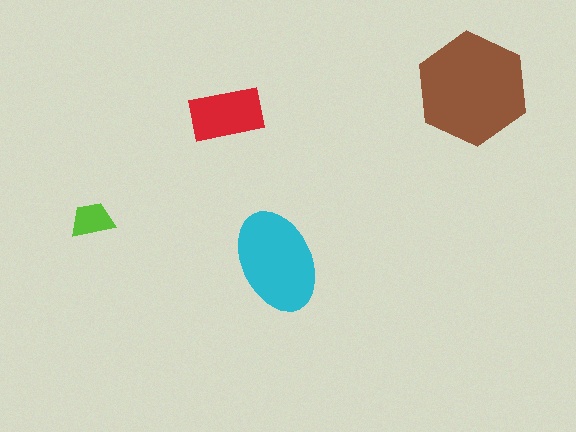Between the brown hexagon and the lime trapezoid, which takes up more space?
The brown hexagon.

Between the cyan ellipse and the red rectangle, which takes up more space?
The cyan ellipse.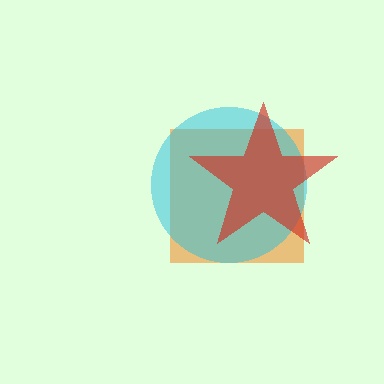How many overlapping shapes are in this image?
There are 3 overlapping shapes in the image.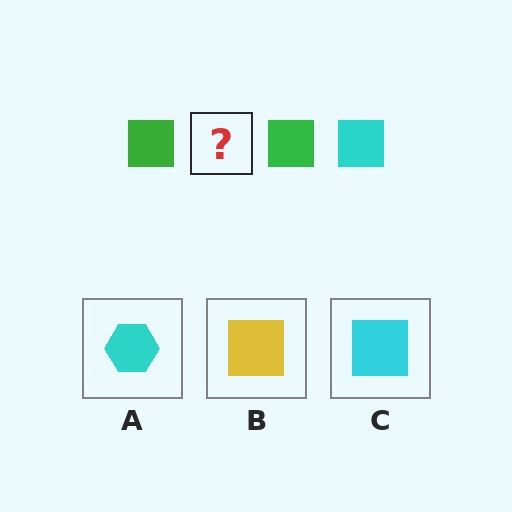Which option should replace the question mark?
Option C.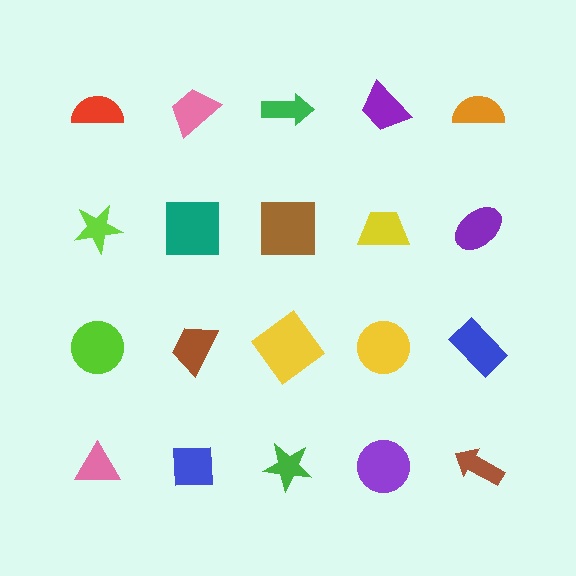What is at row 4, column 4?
A purple circle.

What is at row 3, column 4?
A yellow circle.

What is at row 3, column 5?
A blue rectangle.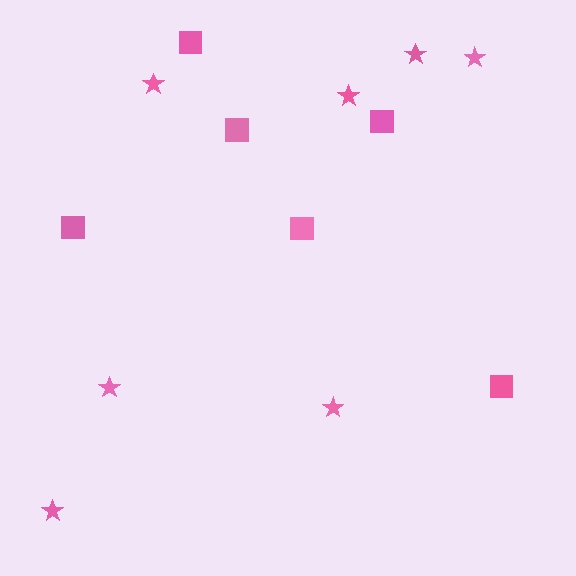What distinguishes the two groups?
There are 2 groups: one group of squares (6) and one group of stars (7).